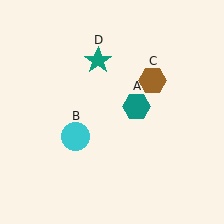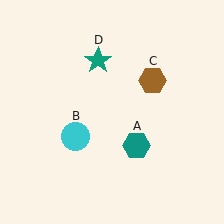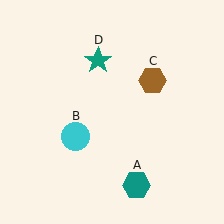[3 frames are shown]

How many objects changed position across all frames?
1 object changed position: teal hexagon (object A).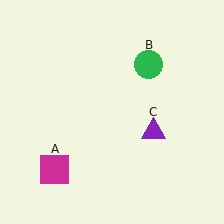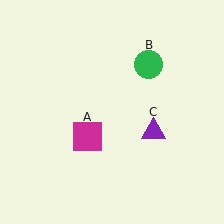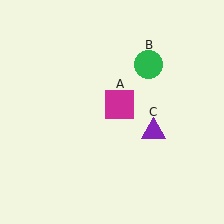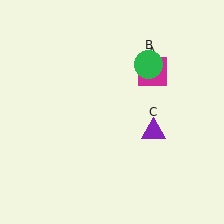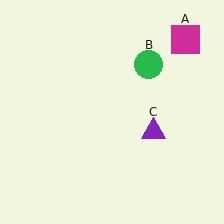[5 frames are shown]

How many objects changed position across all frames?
1 object changed position: magenta square (object A).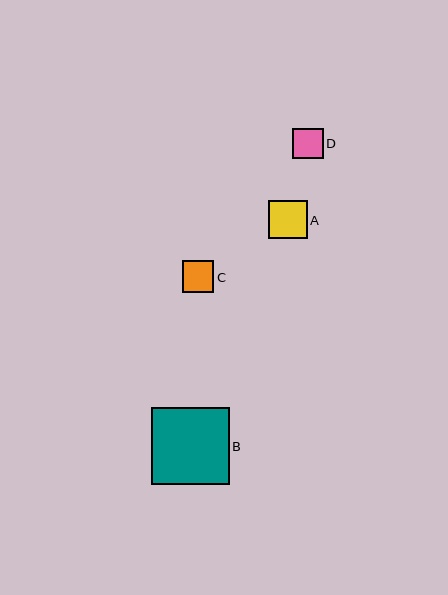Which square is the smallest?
Square D is the smallest with a size of approximately 30 pixels.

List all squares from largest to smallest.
From largest to smallest: B, A, C, D.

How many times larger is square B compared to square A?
Square B is approximately 2.0 times the size of square A.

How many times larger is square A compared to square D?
Square A is approximately 1.3 times the size of square D.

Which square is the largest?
Square B is the largest with a size of approximately 77 pixels.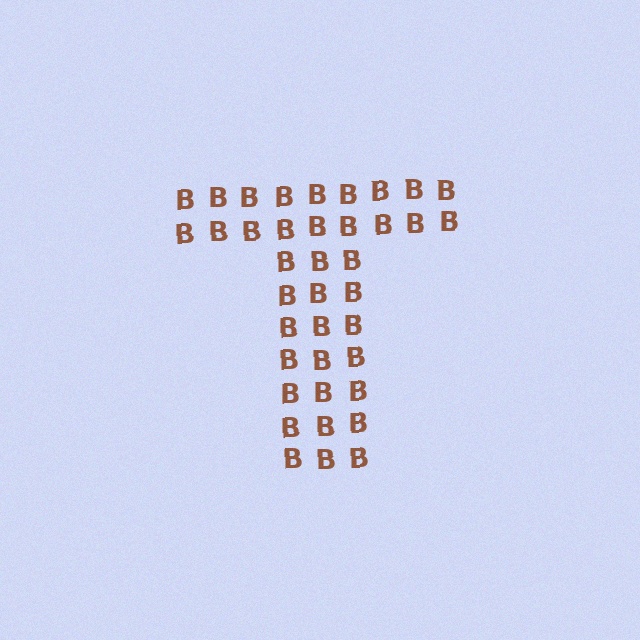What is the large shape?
The large shape is the letter T.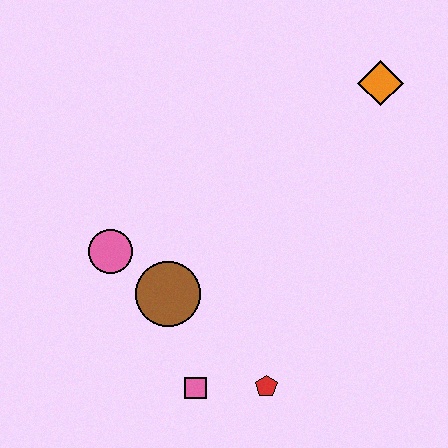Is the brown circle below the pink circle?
Yes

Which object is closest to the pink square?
The red pentagon is closest to the pink square.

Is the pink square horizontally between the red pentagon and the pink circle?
Yes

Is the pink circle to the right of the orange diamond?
No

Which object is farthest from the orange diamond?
The pink square is farthest from the orange diamond.